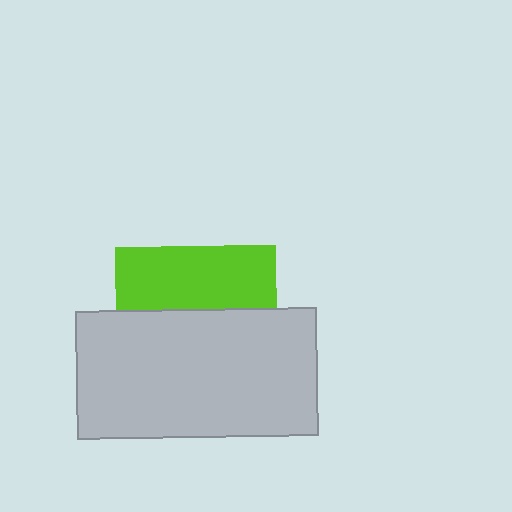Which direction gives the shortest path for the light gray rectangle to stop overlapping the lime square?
Moving down gives the shortest separation.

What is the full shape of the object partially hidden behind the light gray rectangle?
The partially hidden object is a lime square.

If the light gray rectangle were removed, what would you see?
You would see the complete lime square.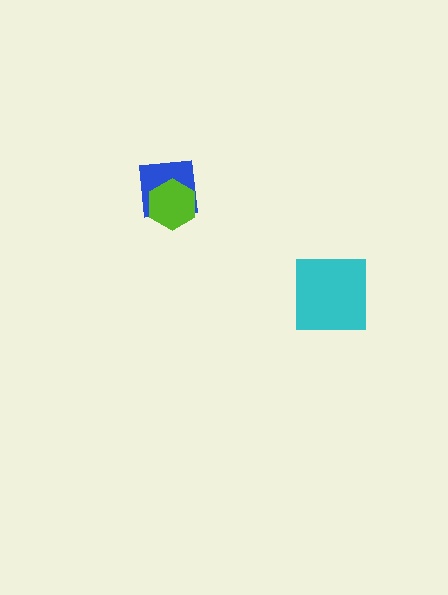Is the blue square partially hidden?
Yes, it is partially covered by another shape.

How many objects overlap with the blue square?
1 object overlaps with the blue square.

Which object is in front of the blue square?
The lime hexagon is in front of the blue square.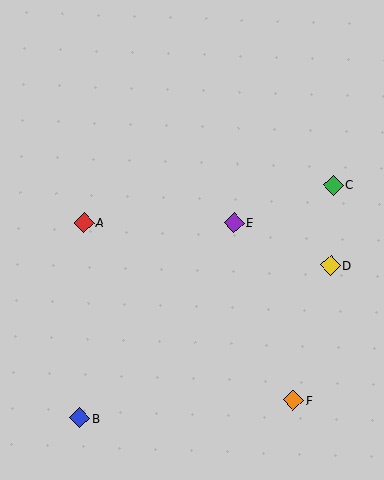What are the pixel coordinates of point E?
Point E is at (234, 223).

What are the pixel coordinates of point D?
Point D is at (331, 265).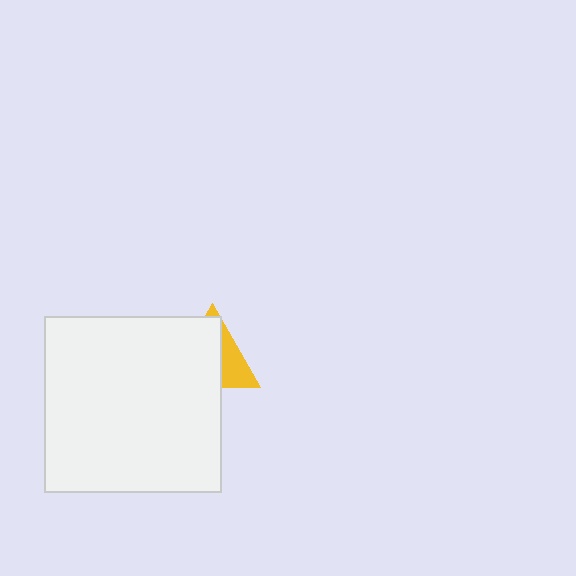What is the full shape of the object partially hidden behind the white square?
The partially hidden object is a yellow triangle.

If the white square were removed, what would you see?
You would see the complete yellow triangle.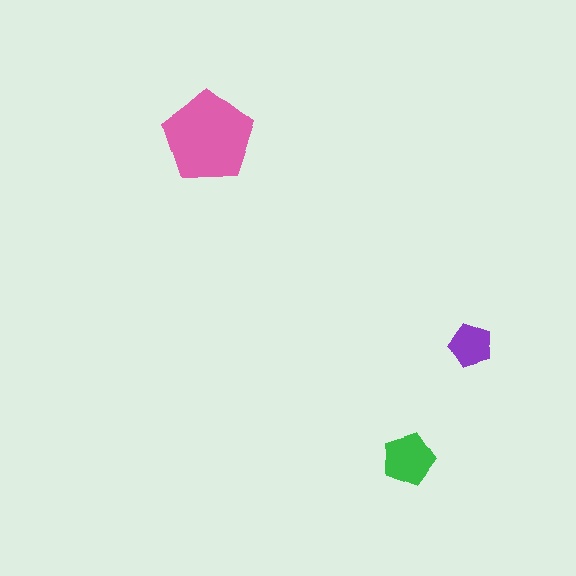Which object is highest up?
The pink pentagon is topmost.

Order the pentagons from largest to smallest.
the pink one, the green one, the purple one.